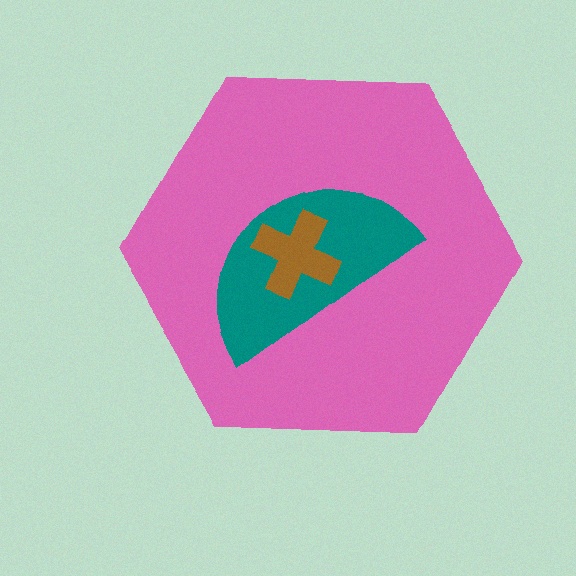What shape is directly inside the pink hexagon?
The teal semicircle.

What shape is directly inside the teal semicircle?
The brown cross.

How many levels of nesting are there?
3.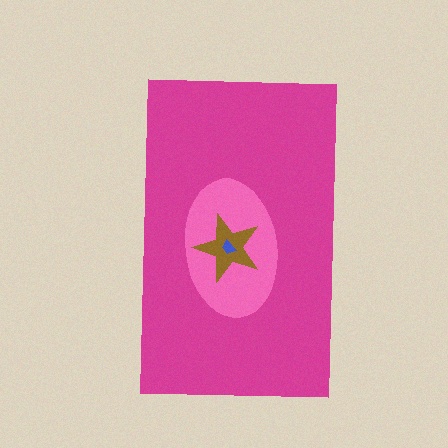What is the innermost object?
The blue trapezoid.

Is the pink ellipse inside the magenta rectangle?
Yes.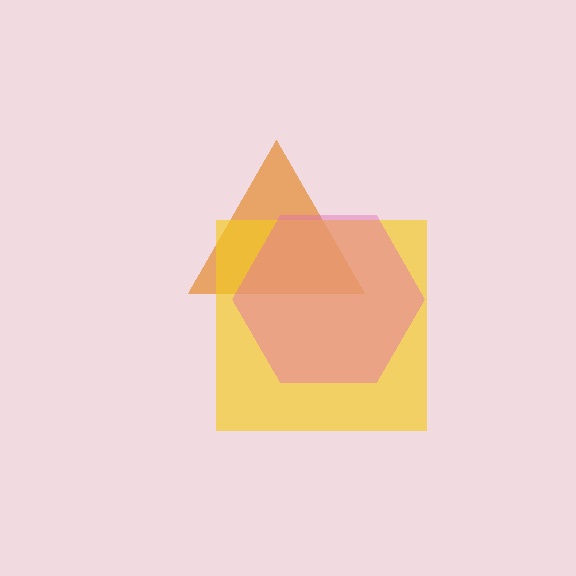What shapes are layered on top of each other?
The layered shapes are: an orange triangle, a yellow square, a pink hexagon.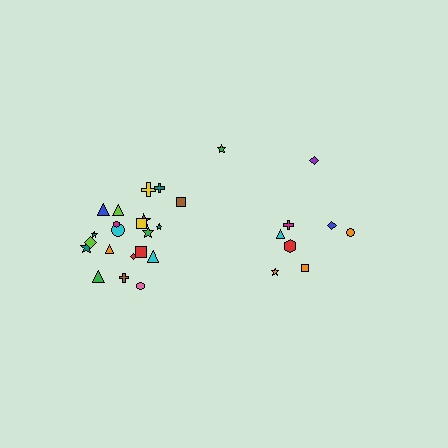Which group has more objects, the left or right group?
The left group.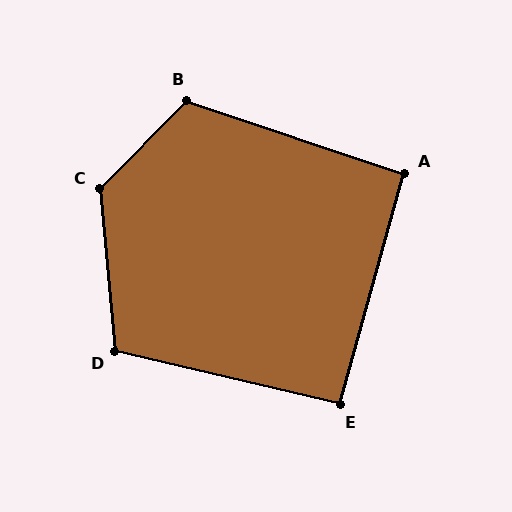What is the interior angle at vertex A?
Approximately 93 degrees (approximately right).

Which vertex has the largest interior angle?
C, at approximately 130 degrees.